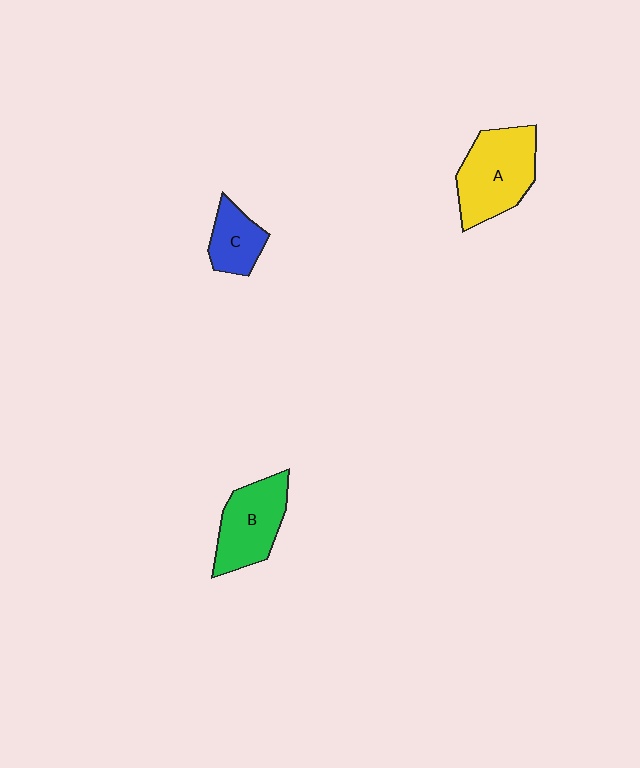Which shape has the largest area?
Shape A (yellow).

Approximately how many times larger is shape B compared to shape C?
Approximately 1.6 times.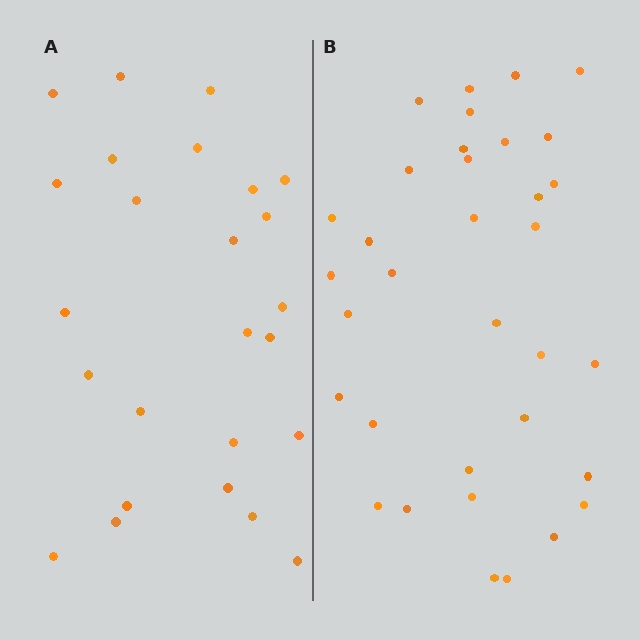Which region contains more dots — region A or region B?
Region B (the right region) has more dots.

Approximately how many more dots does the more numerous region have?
Region B has roughly 8 or so more dots than region A.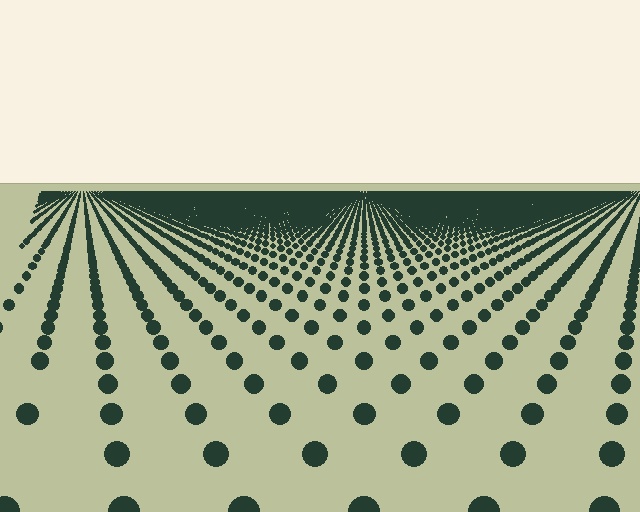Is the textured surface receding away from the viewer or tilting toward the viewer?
The surface is receding away from the viewer. Texture elements get smaller and denser toward the top.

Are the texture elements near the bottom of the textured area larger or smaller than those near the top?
Larger. Near the bottom, elements are closer to the viewer and appear at a bigger on-screen size.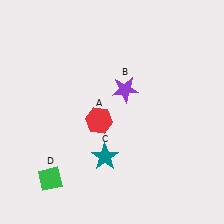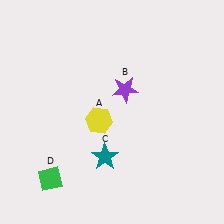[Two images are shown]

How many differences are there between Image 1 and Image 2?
There is 1 difference between the two images.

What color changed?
The hexagon (A) changed from red in Image 1 to yellow in Image 2.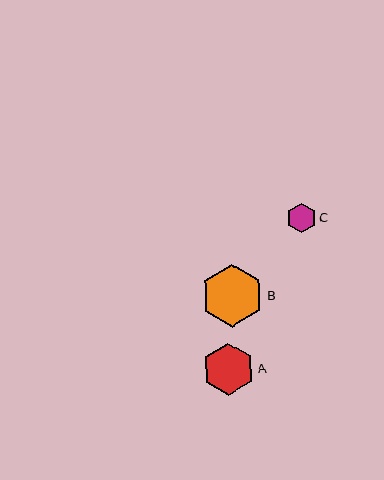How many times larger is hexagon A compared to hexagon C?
Hexagon A is approximately 1.8 times the size of hexagon C.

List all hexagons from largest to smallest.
From largest to smallest: B, A, C.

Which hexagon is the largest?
Hexagon B is the largest with a size of approximately 63 pixels.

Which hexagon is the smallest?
Hexagon C is the smallest with a size of approximately 29 pixels.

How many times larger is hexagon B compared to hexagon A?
Hexagon B is approximately 1.2 times the size of hexagon A.